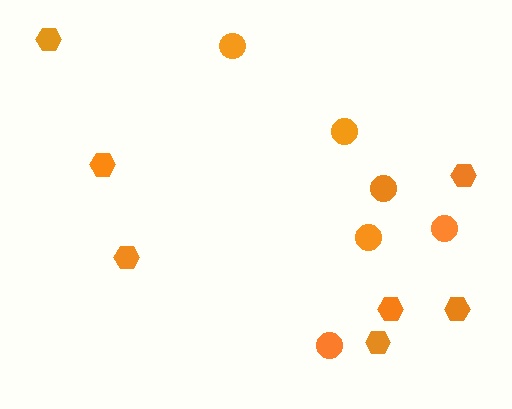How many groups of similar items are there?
There are 2 groups: one group of circles (6) and one group of hexagons (7).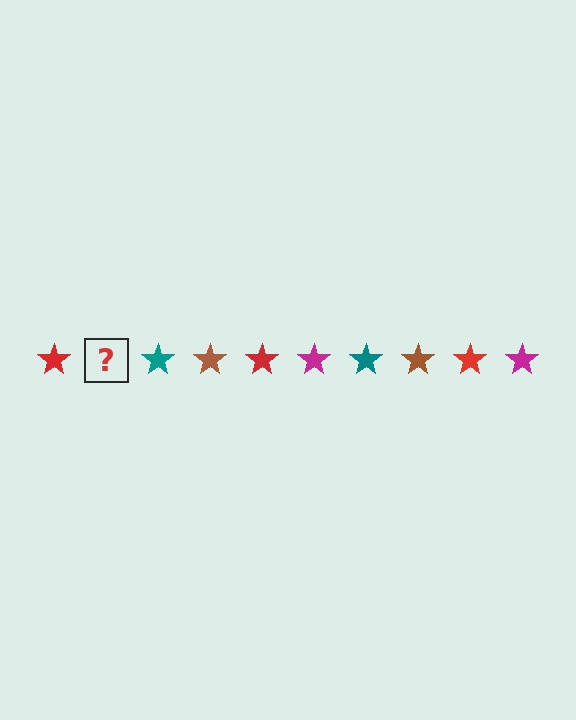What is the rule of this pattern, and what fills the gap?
The rule is that the pattern cycles through red, magenta, teal, brown stars. The gap should be filled with a magenta star.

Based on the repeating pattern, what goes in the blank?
The blank should be a magenta star.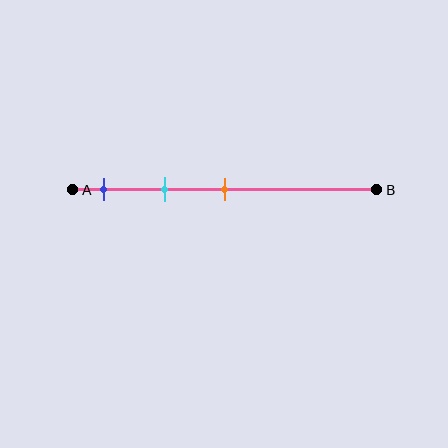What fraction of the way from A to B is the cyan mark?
The cyan mark is approximately 30% (0.3) of the way from A to B.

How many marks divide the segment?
There are 3 marks dividing the segment.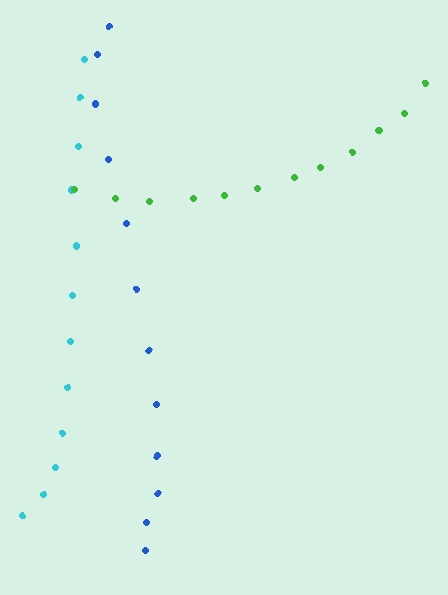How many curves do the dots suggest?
There are 3 distinct paths.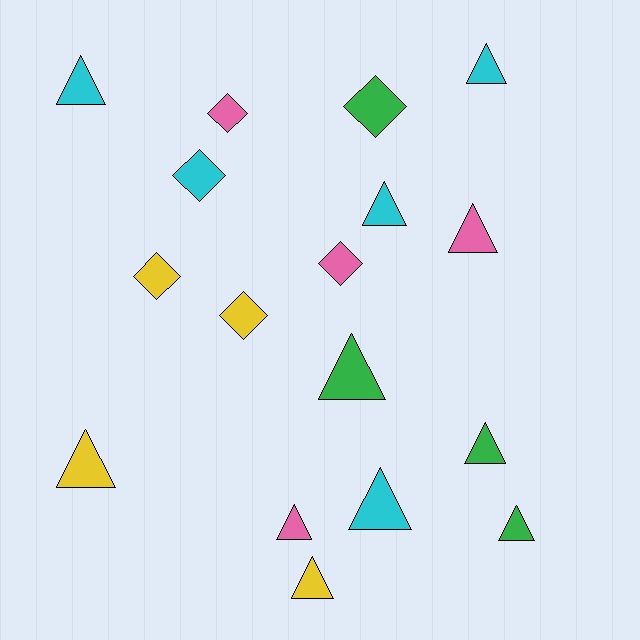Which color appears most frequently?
Cyan, with 5 objects.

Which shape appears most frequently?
Triangle, with 11 objects.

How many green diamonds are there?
There is 1 green diamond.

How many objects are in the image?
There are 17 objects.